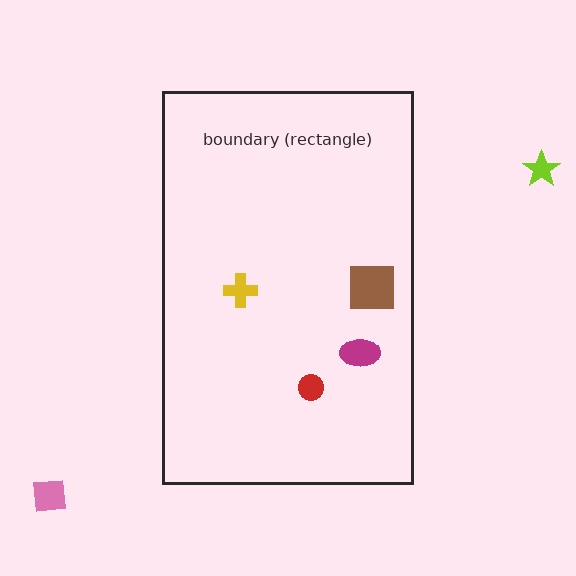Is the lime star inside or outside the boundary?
Outside.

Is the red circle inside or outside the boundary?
Inside.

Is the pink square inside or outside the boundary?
Outside.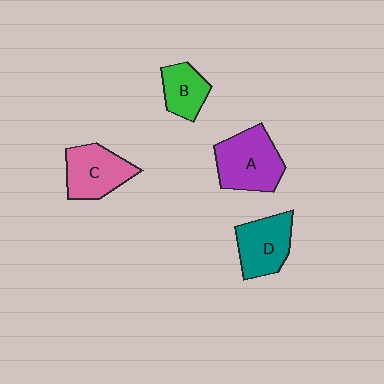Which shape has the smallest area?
Shape B (green).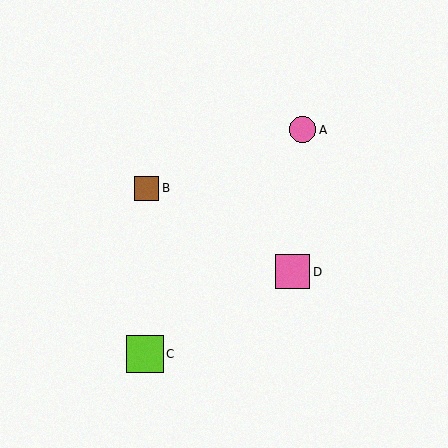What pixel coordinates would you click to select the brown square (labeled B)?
Click at (147, 188) to select the brown square B.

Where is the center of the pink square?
The center of the pink square is at (293, 272).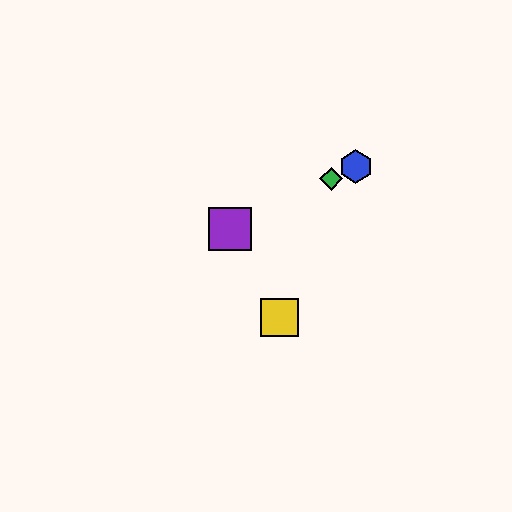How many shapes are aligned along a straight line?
4 shapes (the red square, the blue hexagon, the green diamond, the purple square) are aligned along a straight line.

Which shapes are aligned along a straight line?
The red square, the blue hexagon, the green diamond, the purple square are aligned along a straight line.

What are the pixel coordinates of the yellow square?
The yellow square is at (280, 317).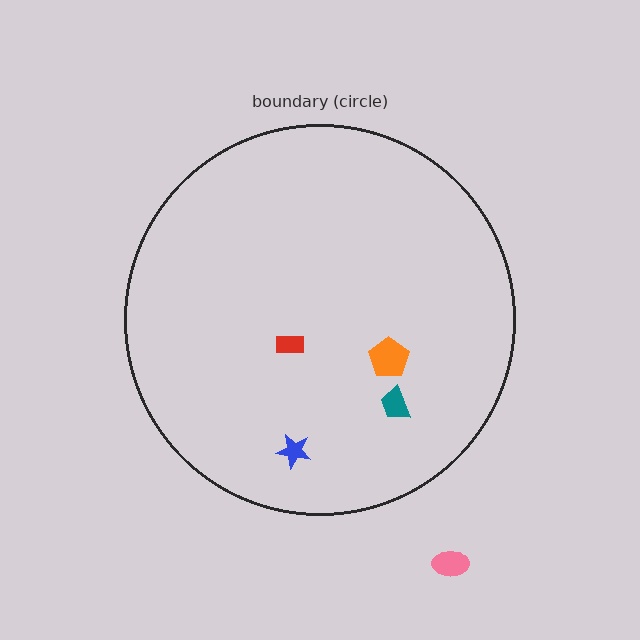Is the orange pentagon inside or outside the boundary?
Inside.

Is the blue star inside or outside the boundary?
Inside.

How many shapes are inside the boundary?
4 inside, 1 outside.